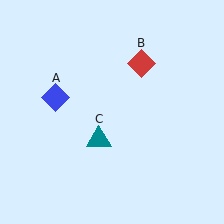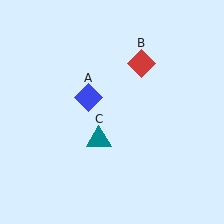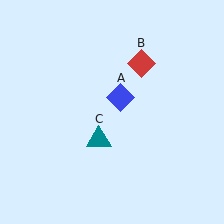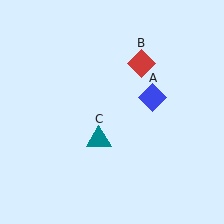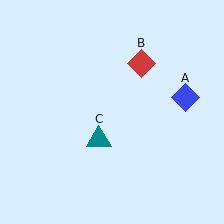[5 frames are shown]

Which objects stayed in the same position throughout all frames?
Red diamond (object B) and teal triangle (object C) remained stationary.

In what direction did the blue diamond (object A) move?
The blue diamond (object A) moved right.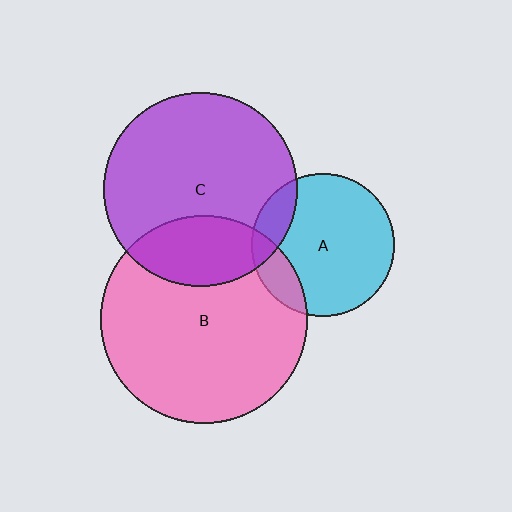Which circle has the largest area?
Circle B (pink).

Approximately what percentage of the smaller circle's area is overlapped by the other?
Approximately 15%.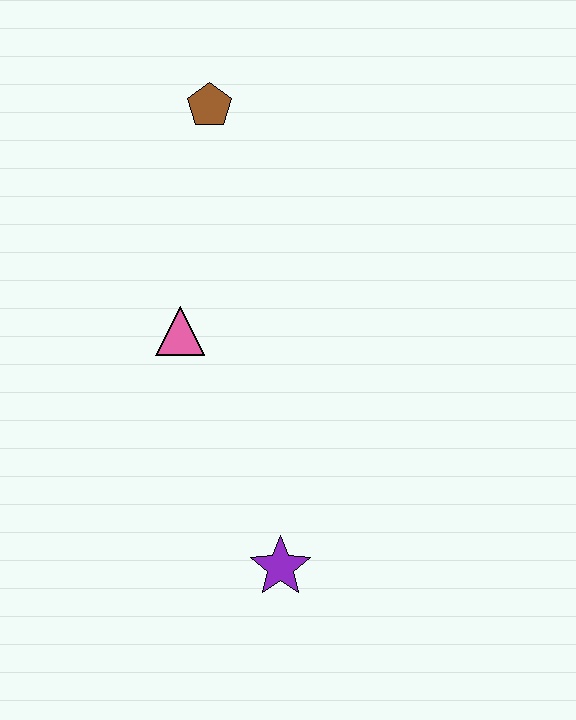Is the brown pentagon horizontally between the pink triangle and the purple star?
Yes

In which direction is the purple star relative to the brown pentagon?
The purple star is below the brown pentagon.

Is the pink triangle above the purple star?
Yes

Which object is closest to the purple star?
The pink triangle is closest to the purple star.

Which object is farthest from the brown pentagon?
The purple star is farthest from the brown pentagon.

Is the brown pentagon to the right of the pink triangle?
Yes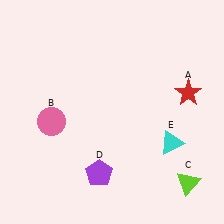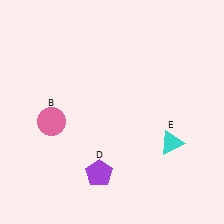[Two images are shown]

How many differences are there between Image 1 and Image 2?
There are 2 differences between the two images.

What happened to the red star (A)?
The red star (A) was removed in Image 2. It was in the top-right area of Image 1.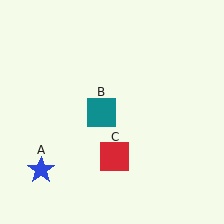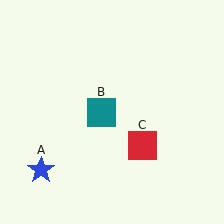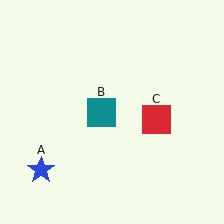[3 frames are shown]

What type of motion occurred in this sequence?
The red square (object C) rotated counterclockwise around the center of the scene.